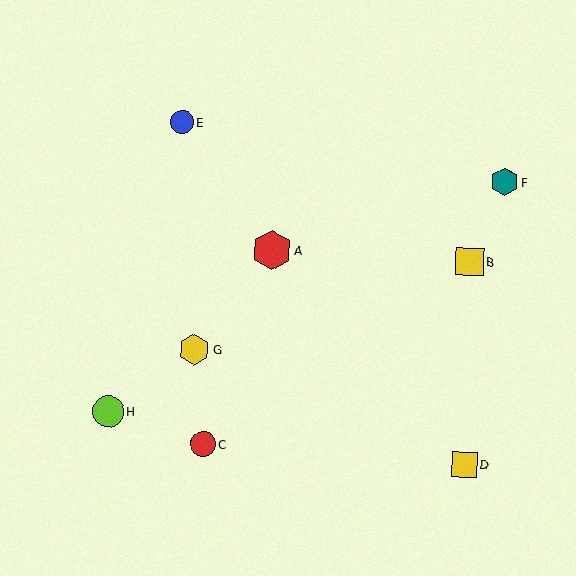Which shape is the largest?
The red hexagon (labeled A) is the largest.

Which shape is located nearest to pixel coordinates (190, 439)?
The red circle (labeled C) at (203, 444) is nearest to that location.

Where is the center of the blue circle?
The center of the blue circle is at (182, 122).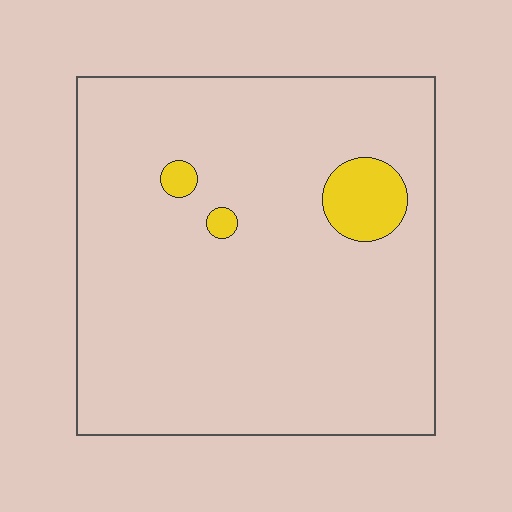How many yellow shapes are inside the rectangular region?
3.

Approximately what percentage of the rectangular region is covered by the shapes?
Approximately 5%.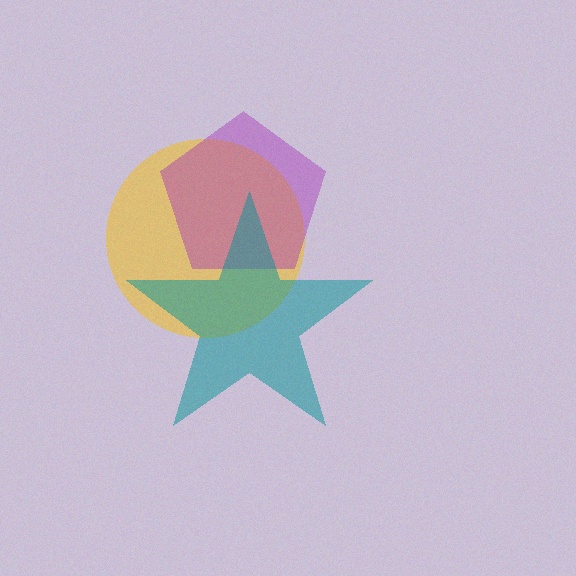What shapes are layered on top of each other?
The layered shapes are: a yellow circle, a purple pentagon, a teal star.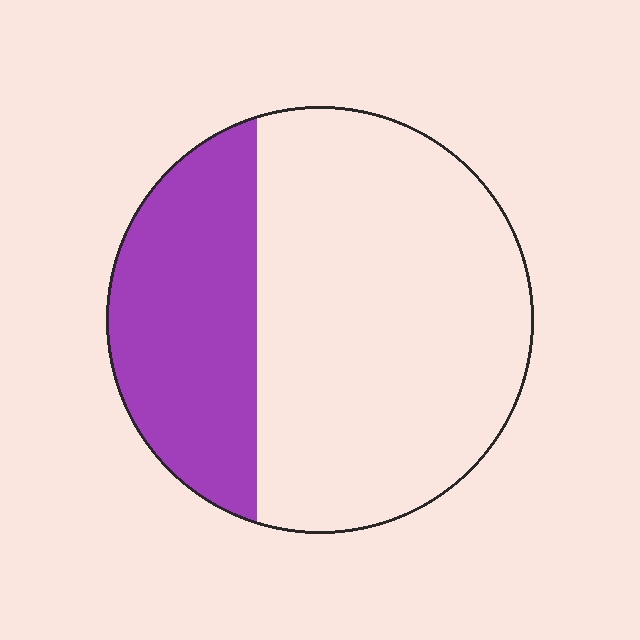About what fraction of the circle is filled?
About one third (1/3).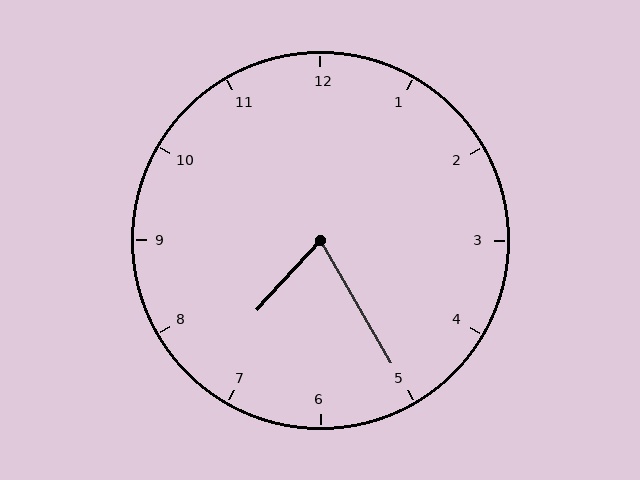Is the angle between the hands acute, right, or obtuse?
It is acute.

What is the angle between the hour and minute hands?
Approximately 72 degrees.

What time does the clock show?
7:25.